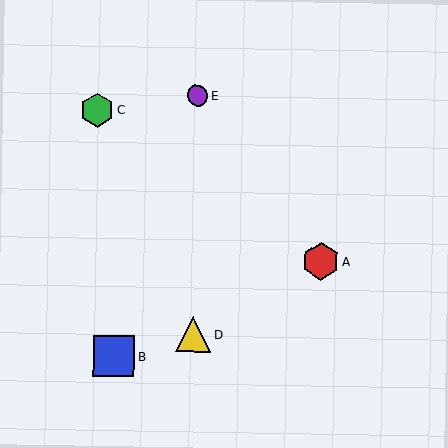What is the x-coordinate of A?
Object A is at x≈321.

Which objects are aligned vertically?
Objects D, E are aligned vertically.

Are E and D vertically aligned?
Yes, both are at x≈198.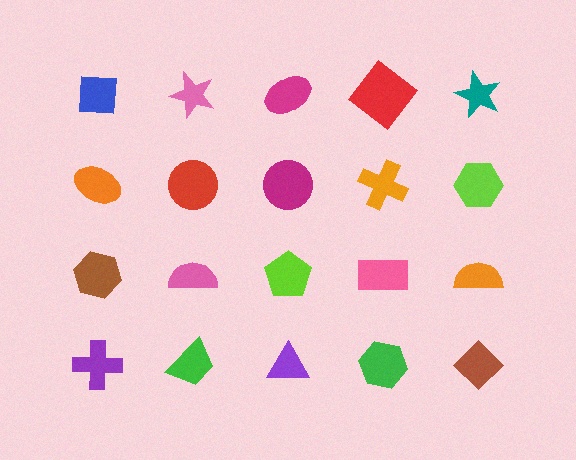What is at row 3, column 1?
A brown hexagon.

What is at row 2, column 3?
A magenta circle.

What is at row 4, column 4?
A green hexagon.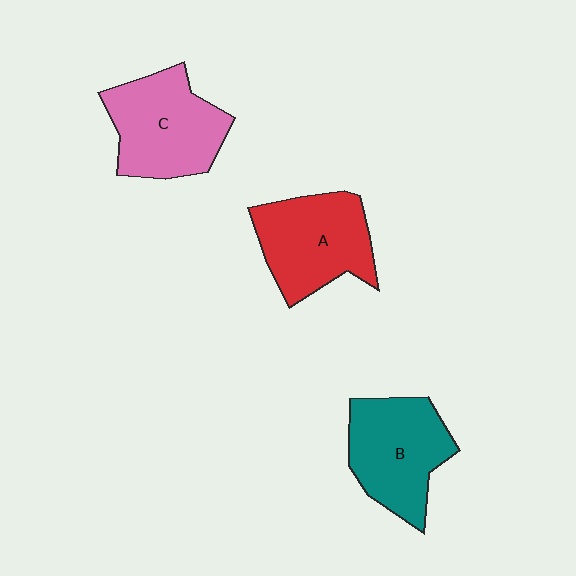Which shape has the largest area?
Shape C (pink).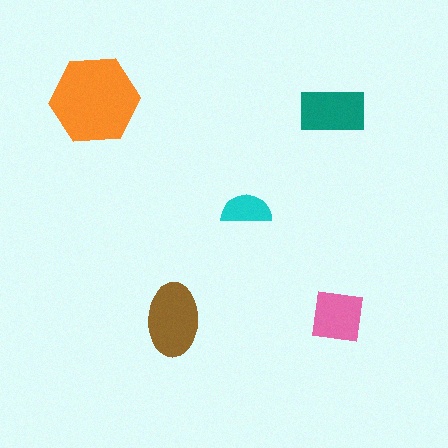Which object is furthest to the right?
The pink square is rightmost.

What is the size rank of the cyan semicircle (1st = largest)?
5th.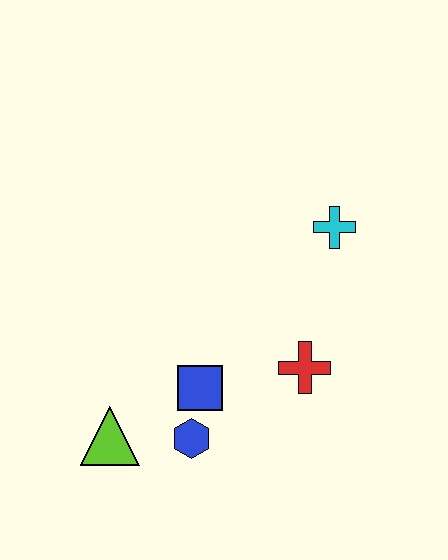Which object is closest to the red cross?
The blue square is closest to the red cross.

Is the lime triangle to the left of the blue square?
Yes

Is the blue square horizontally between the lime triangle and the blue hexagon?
No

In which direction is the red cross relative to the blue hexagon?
The red cross is to the right of the blue hexagon.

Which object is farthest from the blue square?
The cyan cross is farthest from the blue square.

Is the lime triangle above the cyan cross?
No